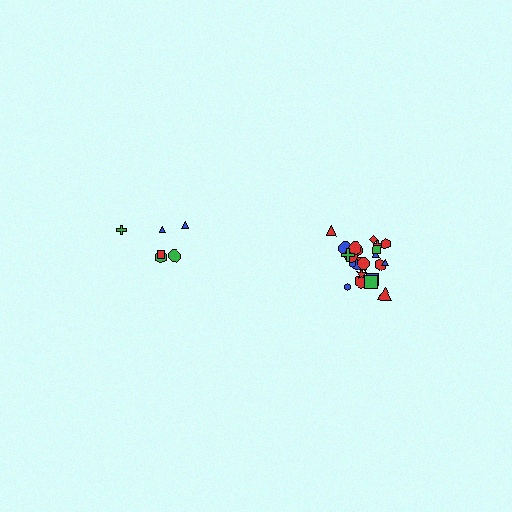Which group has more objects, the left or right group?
The right group.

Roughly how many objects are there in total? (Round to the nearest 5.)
Roughly 30 objects in total.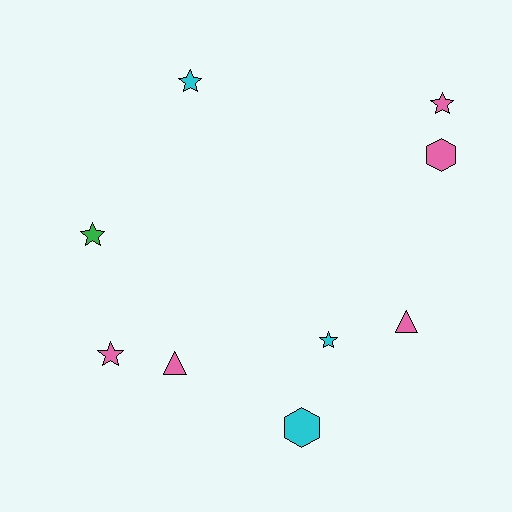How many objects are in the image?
There are 9 objects.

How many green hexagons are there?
There are no green hexagons.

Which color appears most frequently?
Pink, with 5 objects.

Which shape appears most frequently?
Star, with 5 objects.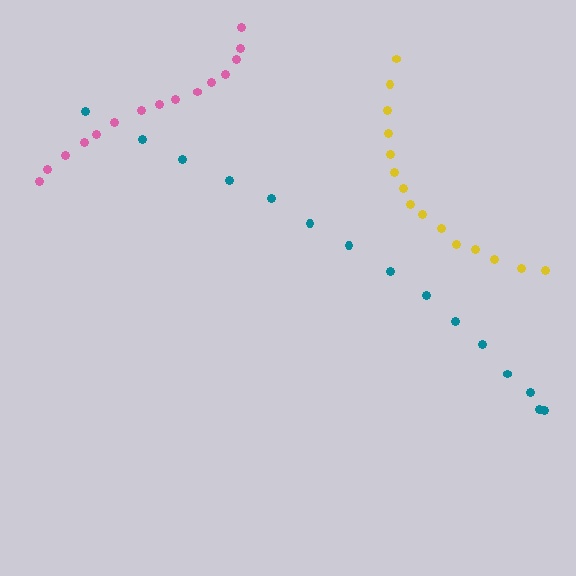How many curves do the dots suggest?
There are 3 distinct paths.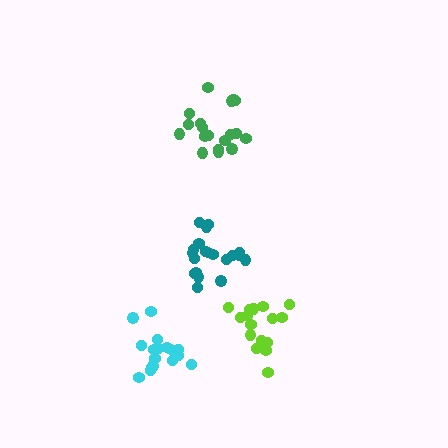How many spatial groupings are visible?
There are 4 spatial groupings.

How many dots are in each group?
Group 1: 20 dots, Group 2: 17 dots, Group 3: 16 dots, Group 4: 20 dots (73 total).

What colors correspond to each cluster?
The clusters are colored: teal, cyan, lime, green.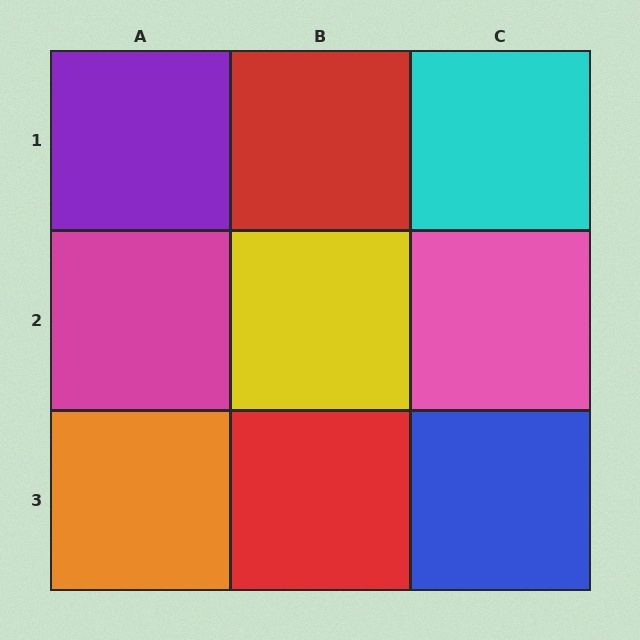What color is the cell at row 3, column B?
Red.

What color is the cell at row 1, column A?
Purple.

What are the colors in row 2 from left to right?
Magenta, yellow, pink.